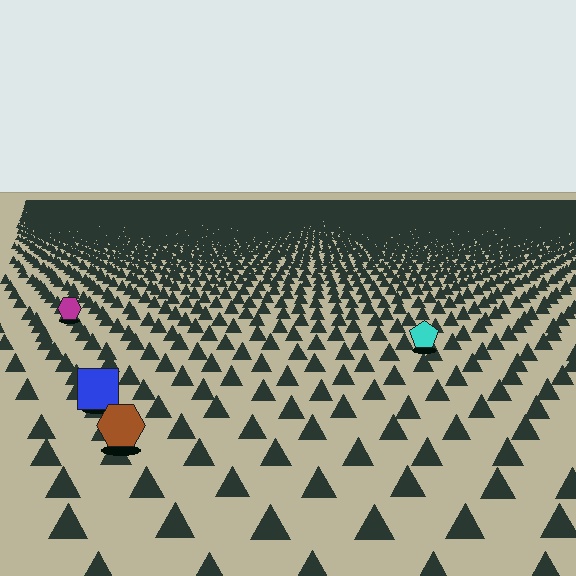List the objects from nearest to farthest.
From nearest to farthest: the brown hexagon, the blue square, the cyan pentagon, the magenta hexagon.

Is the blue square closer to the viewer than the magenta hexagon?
Yes. The blue square is closer — you can tell from the texture gradient: the ground texture is coarser near it.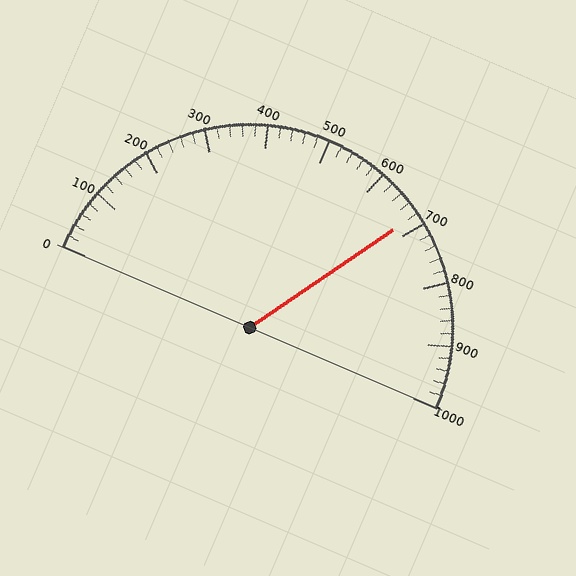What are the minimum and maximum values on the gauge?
The gauge ranges from 0 to 1000.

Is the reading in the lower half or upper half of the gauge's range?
The reading is in the upper half of the range (0 to 1000).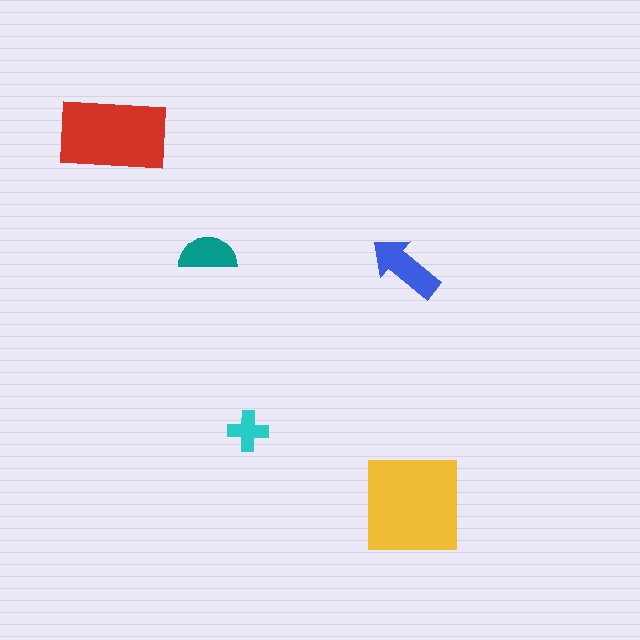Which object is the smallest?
The cyan cross.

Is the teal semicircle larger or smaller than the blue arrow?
Smaller.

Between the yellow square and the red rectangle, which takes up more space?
The yellow square.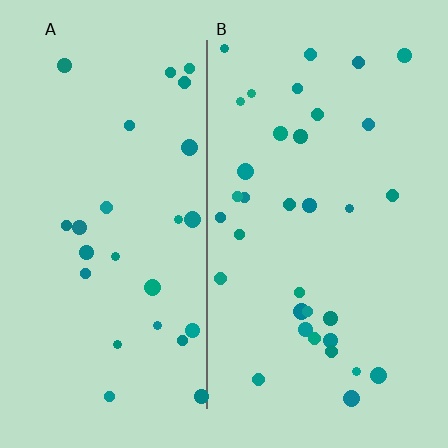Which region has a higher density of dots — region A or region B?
B (the right).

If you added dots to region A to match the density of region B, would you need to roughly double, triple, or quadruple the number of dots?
Approximately double.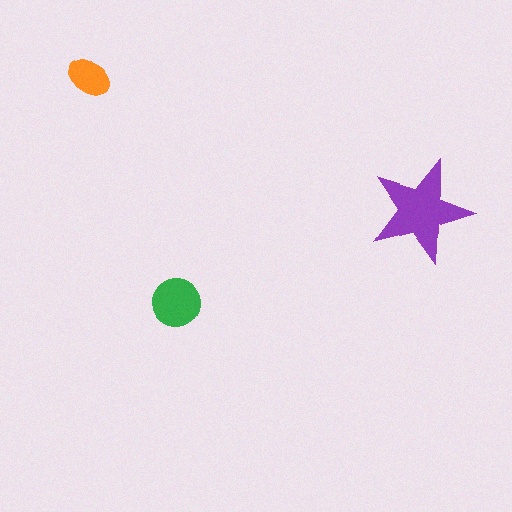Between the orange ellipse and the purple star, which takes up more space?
The purple star.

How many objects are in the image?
There are 3 objects in the image.